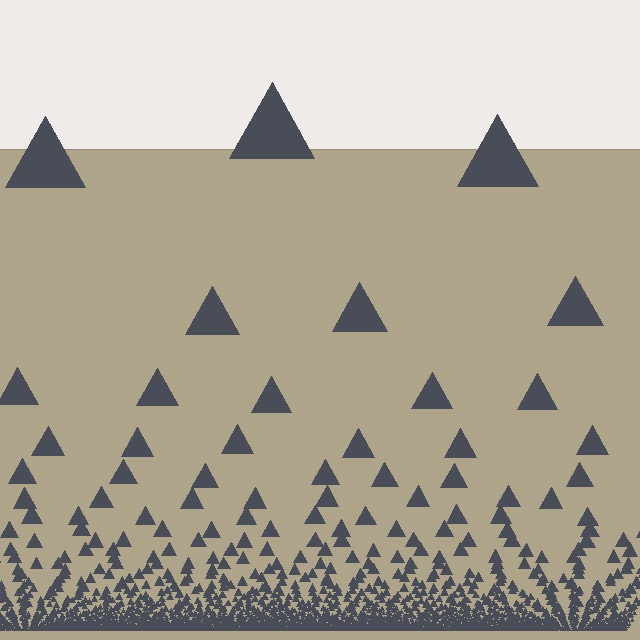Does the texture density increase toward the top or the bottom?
Density increases toward the bottom.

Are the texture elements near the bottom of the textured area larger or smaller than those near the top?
Smaller. The gradient is inverted — elements near the bottom are smaller and denser.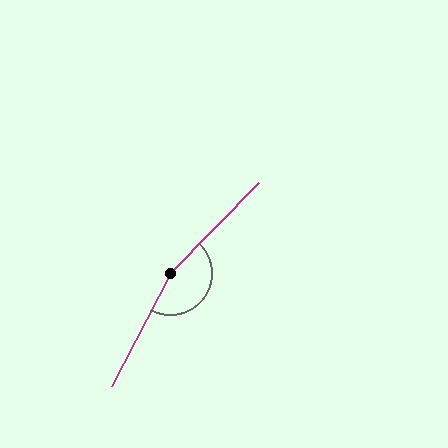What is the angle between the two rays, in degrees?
Approximately 163 degrees.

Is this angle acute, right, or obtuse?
It is obtuse.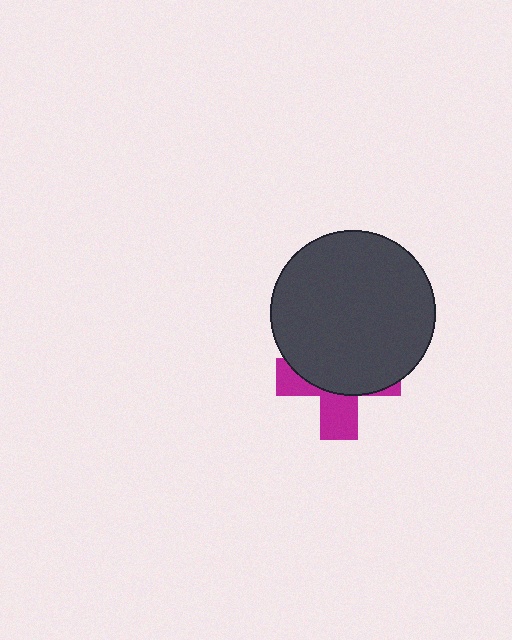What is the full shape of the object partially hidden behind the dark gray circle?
The partially hidden object is a magenta cross.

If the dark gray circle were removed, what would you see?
You would see the complete magenta cross.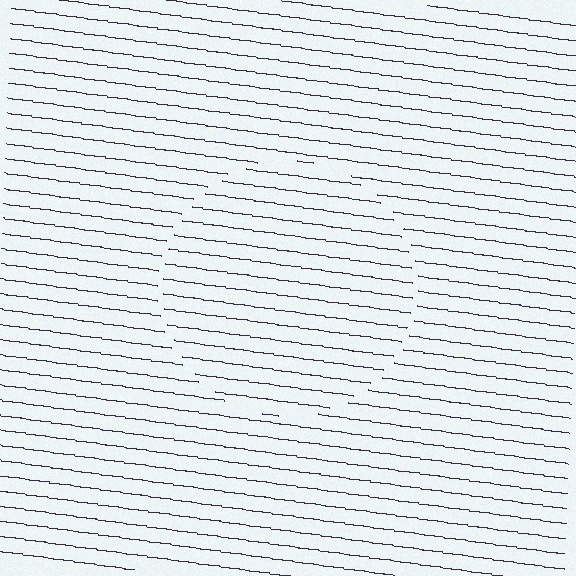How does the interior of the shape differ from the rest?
The interior of the shape contains the same grating, shifted by half a period — the contour is defined by the phase discontinuity where line-ends from the inner and outer gratings abut.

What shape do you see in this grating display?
An illusory circle. The interior of the shape contains the same grating, shifted by half a period — the contour is defined by the phase discontinuity where line-ends from the inner and outer gratings abut.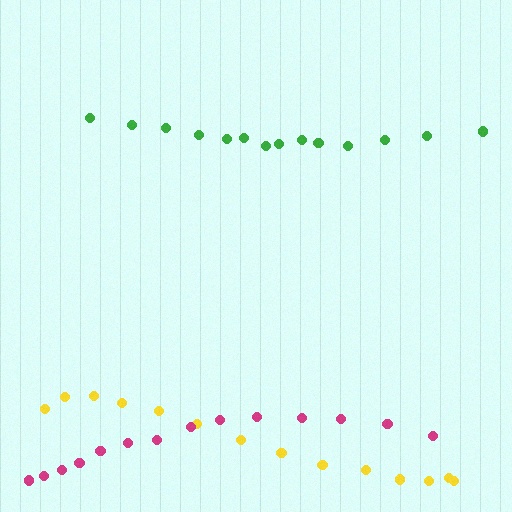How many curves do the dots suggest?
There are 3 distinct paths.